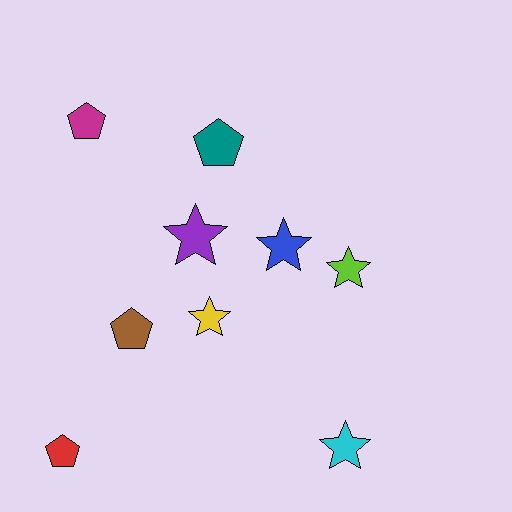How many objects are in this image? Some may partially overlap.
There are 9 objects.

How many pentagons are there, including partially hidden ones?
There are 4 pentagons.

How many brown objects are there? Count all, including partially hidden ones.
There is 1 brown object.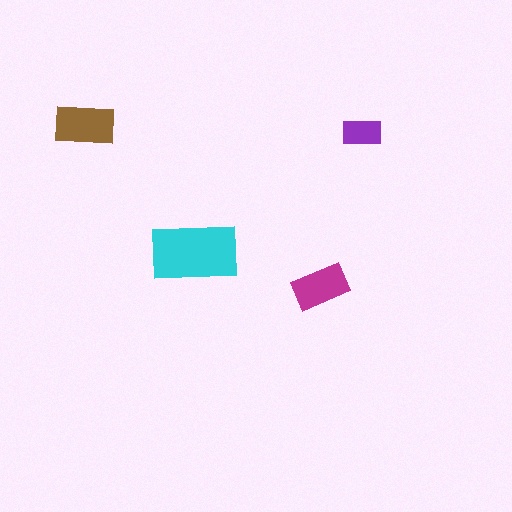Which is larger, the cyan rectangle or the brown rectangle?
The cyan one.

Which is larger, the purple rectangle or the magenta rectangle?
The magenta one.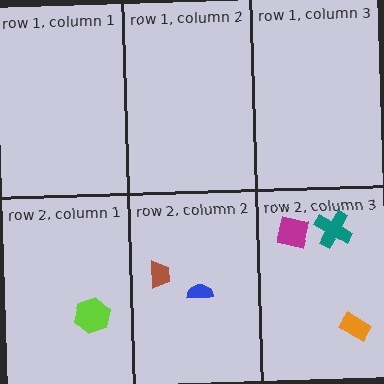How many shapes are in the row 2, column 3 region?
3.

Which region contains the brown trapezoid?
The row 2, column 2 region.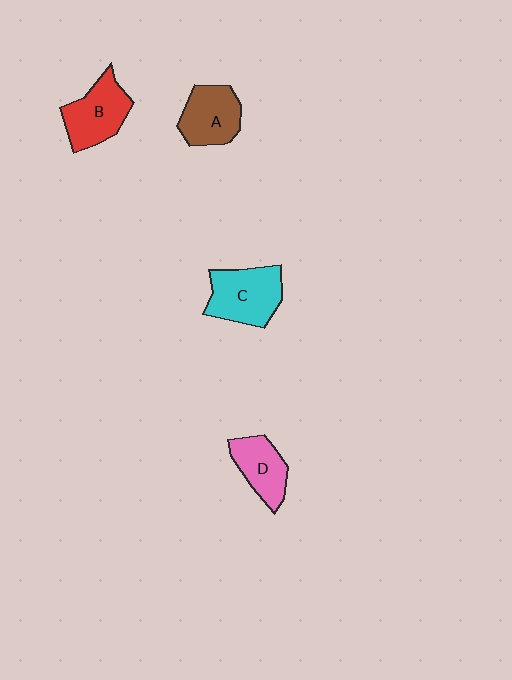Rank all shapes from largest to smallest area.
From largest to smallest: C (cyan), B (red), A (brown), D (pink).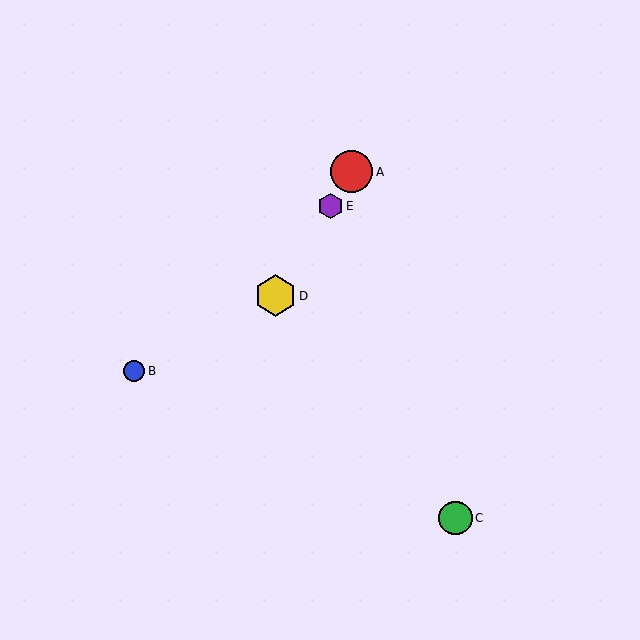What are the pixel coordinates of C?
Object C is at (456, 518).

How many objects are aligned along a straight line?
3 objects (A, D, E) are aligned along a straight line.